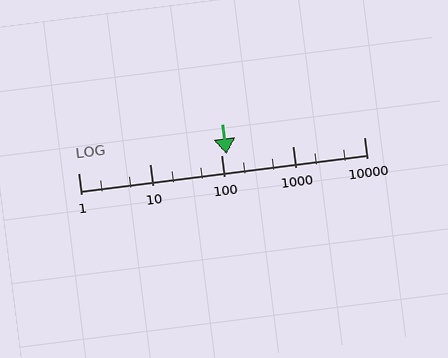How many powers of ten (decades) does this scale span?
The scale spans 4 decades, from 1 to 10000.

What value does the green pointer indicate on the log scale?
The pointer indicates approximately 120.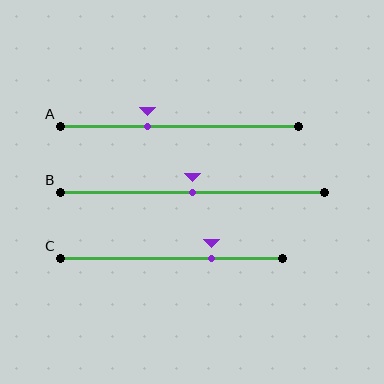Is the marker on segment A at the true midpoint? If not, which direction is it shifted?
No, the marker on segment A is shifted to the left by about 13% of the segment length.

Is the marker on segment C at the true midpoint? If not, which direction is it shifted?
No, the marker on segment C is shifted to the right by about 18% of the segment length.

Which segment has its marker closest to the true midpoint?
Segment B has its marker closest to the true midpoint.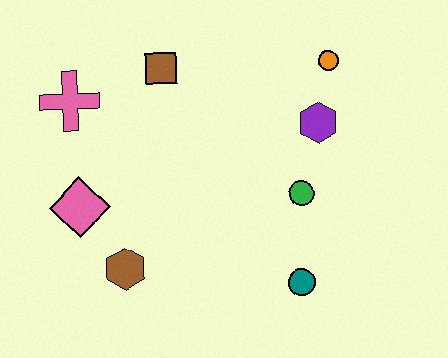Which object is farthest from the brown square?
The teal circle is farthest from the brown square.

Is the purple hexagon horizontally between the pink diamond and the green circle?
No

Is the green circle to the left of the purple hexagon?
Yes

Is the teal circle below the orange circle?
Yes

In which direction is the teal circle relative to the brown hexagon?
The teal circle is to the right of the brown hexagon.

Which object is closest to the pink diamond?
The brown hexagon is closest to the pink diamond.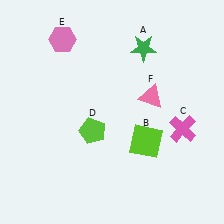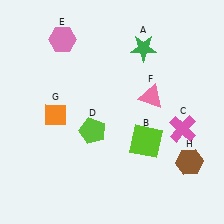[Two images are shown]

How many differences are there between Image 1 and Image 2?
There are 2 differences between the two images.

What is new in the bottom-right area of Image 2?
A brown hexagon (H) was added in the bottom-right area of Image 2.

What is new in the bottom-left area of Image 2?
An orange diamond (G) was added in the bottom-left area of Image 2.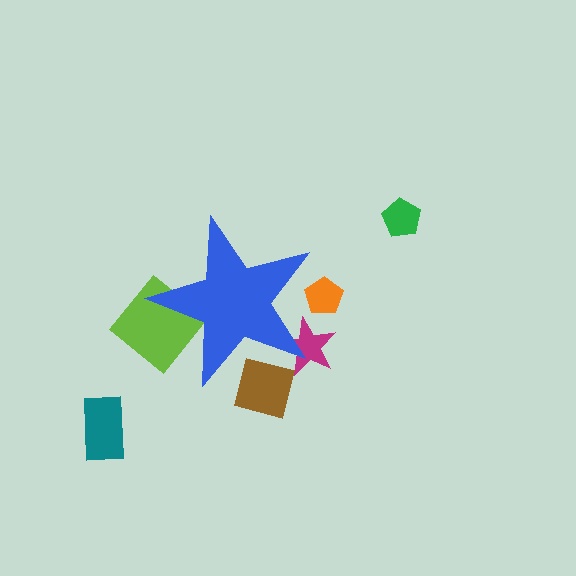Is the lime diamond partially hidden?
Yes, the lime diamond is partially hidden behind the blue star.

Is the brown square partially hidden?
Yes, the brown square is partially hidden behind the blue star.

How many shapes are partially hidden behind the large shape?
4 shapes are partially hidden.